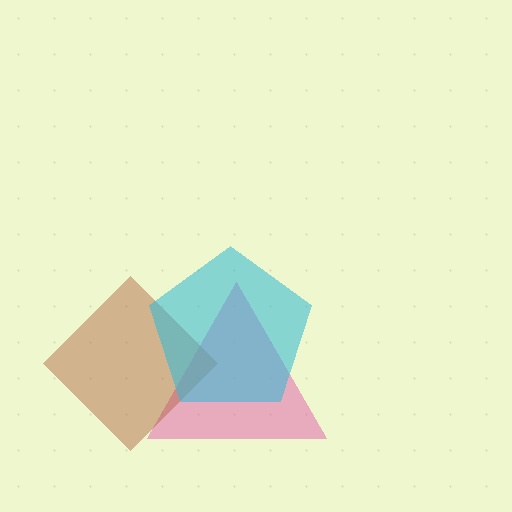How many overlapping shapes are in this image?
There are 3 overlapping shapes in the image.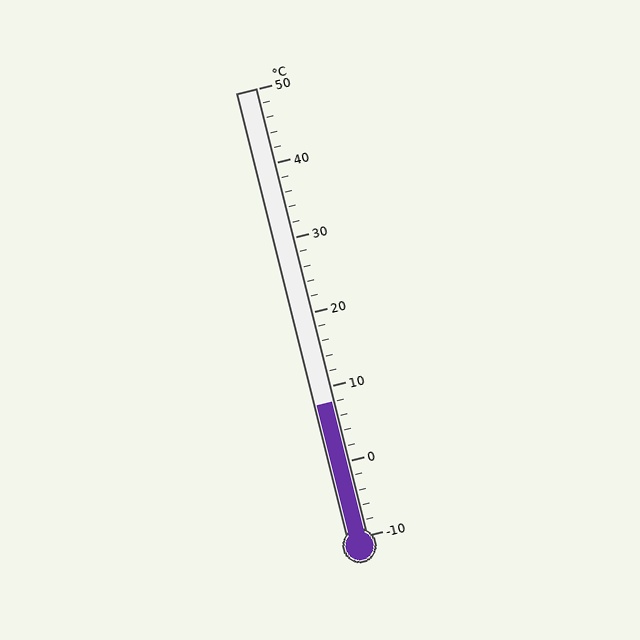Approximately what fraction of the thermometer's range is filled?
The thermometer is filled to approximately 30% of its range.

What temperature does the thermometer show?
The thermometer shows approximately 8°C.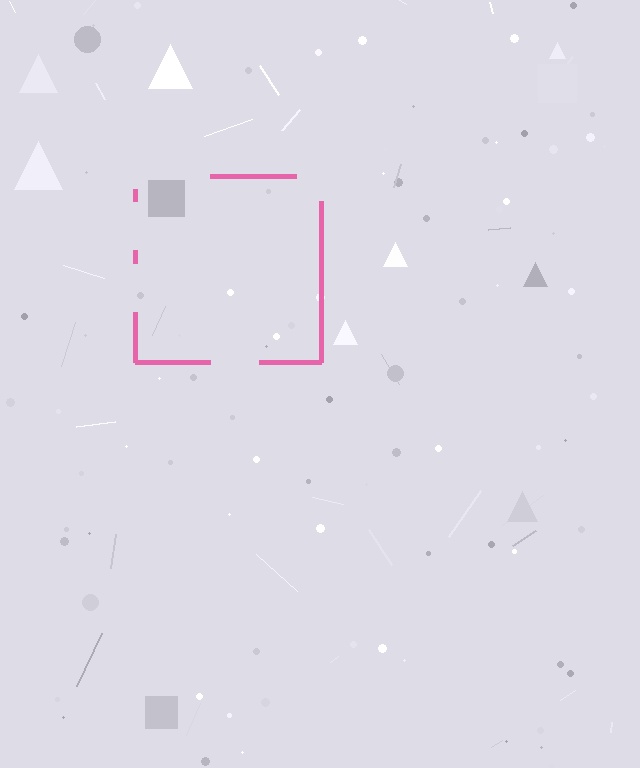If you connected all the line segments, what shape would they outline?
They would outline a square.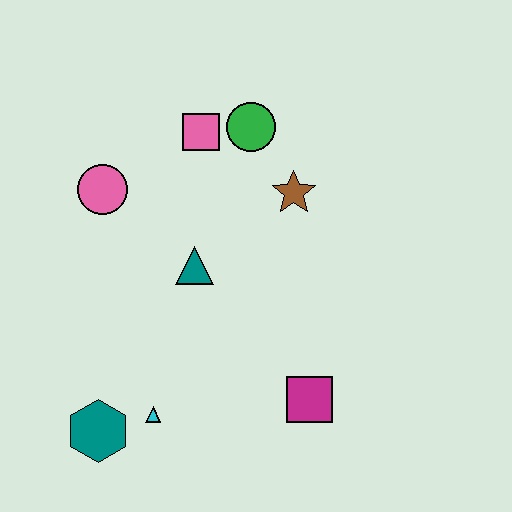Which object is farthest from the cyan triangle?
The green circle is farthest from the cyan triangle.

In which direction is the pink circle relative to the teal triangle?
The pink circle is to the left of the teal triangle.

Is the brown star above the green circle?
No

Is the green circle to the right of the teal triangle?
Yes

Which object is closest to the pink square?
The green circle is closest to the pink square.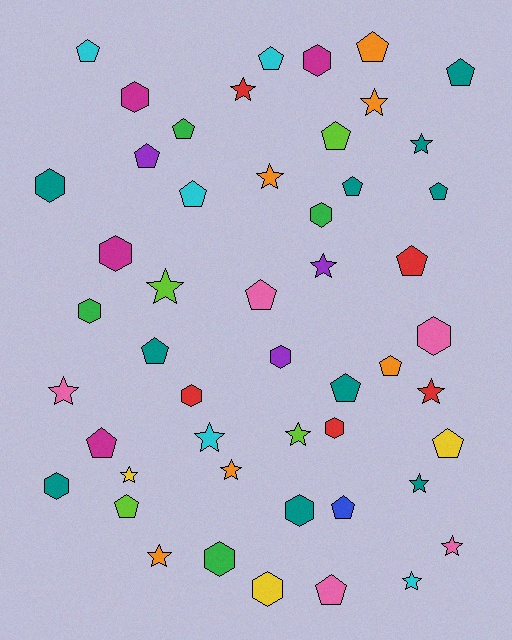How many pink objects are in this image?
There are 5 pink objects.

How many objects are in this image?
There are 50 objects.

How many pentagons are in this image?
There are 20 pentagons.